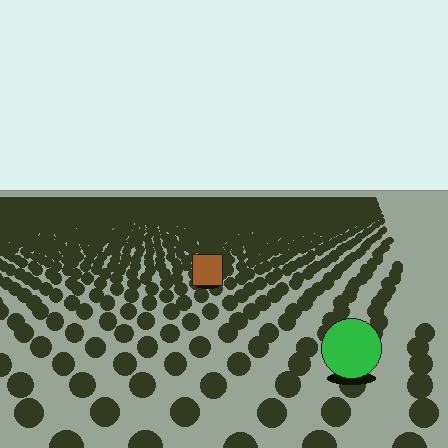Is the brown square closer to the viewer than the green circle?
No. The green circle is closer — you can tell from the texture gradient: the ground texture is coarser near it.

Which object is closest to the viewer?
The green circle is closest. The texture marks near it are larger and more spread out.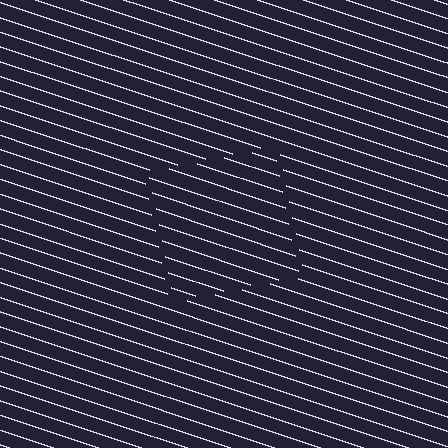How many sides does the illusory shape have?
4 sides — the line-ends trace a square.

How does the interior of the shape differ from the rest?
The interior of the shape contains the same grating, shifted by half a period — the contour is defined by the phase discontinuity where line-ends from the inner and outer gratings abut.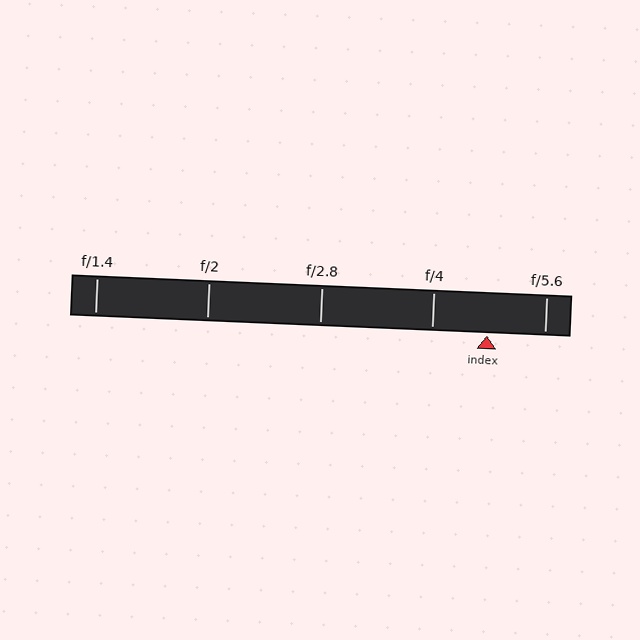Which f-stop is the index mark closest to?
The index mark is closest to f/4.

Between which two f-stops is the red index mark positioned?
The index mark is between f/4 and f/5.6.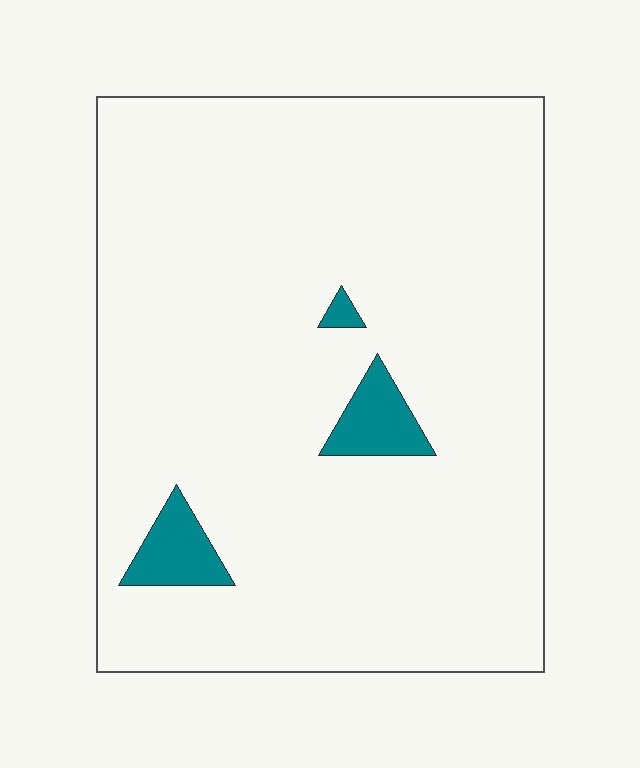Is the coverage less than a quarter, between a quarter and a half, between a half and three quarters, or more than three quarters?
Less than a quarter.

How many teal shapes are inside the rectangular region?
3.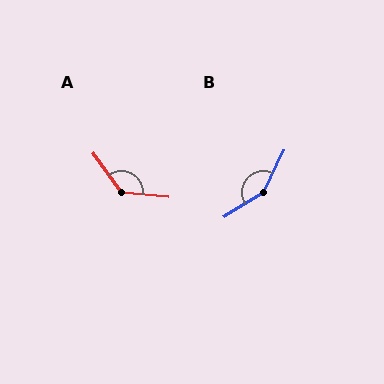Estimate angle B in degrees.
Approximately 147 degrees.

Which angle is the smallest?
A, at approximately 132 degrees.